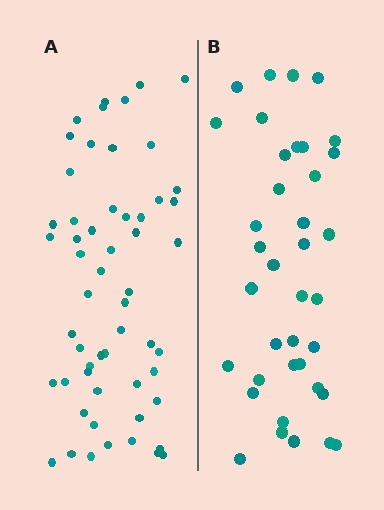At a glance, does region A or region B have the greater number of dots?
Region A (the left region) has more dots.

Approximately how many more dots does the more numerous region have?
Region A has approximately 20 more dots than region B.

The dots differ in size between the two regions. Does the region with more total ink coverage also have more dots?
No. Region B has more total ink coverage because its dots are larger, but region A actually contains more individual dots. Total area can be misleading — the number of items is what matters here.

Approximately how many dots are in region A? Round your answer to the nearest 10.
About 60 dots. (The exact count is 56, which rounds to 60.)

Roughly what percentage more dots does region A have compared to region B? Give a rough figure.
About 45% more.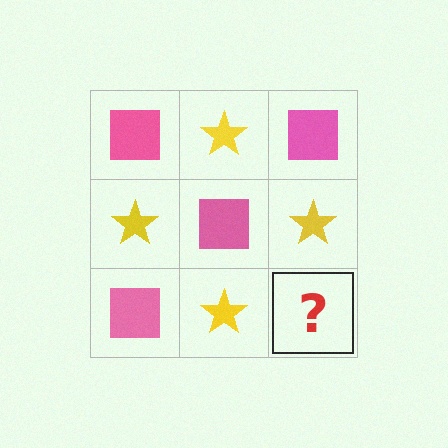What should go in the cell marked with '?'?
The missing cell should contain a pink square.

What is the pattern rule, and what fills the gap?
The rule is that it alternates pink square and yellow star in a checkerboard pattern. The gap should be filled with a pink square.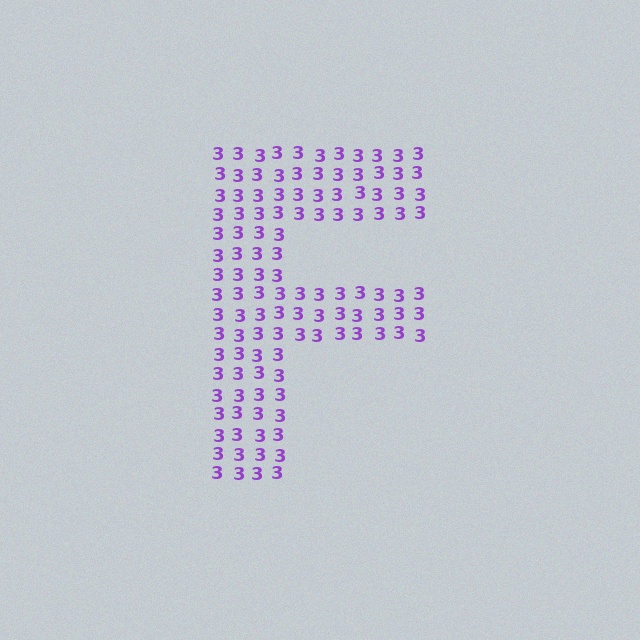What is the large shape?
The large shape is the letter F.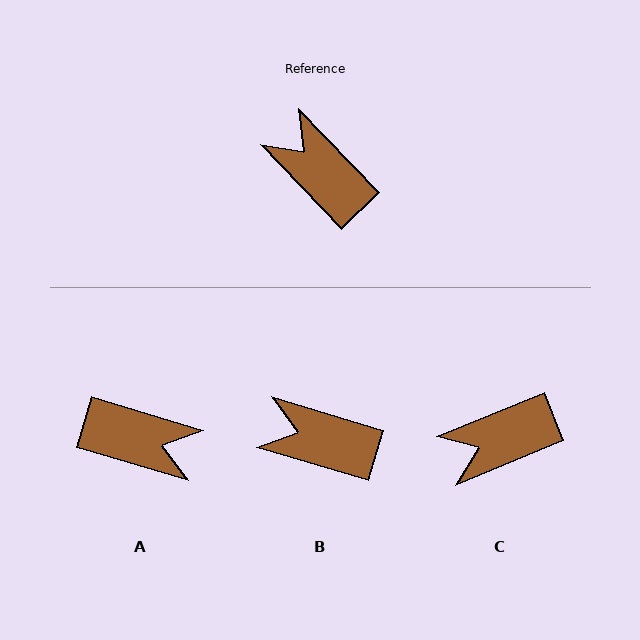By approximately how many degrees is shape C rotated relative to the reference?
Approximately 68 degrees counter-clockwise.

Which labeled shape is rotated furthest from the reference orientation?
A, about 151 degrees away.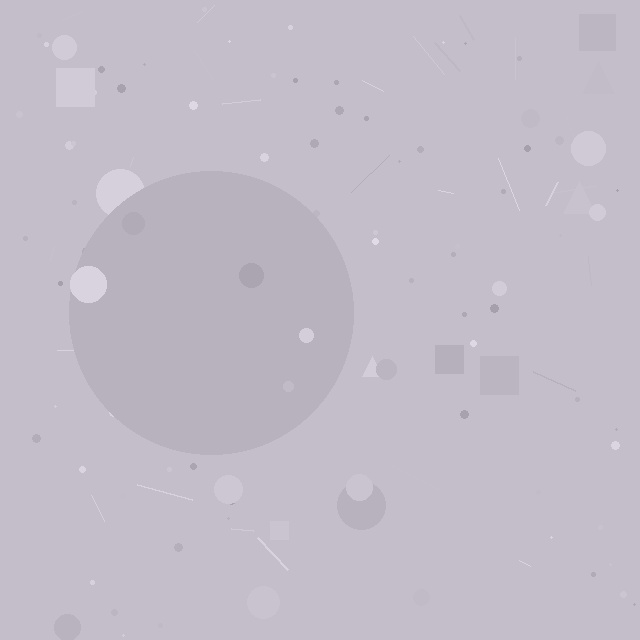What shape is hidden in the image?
A circle is hidden in the image.